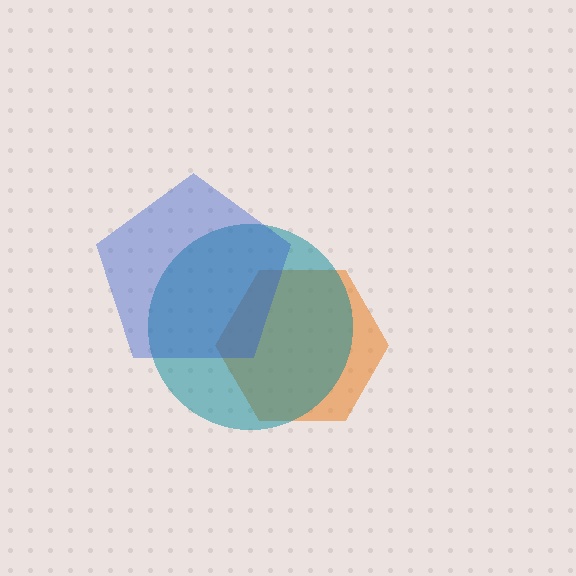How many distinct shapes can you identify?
There are 3 distinct shapes: an orange hexagon, a teal circle, a blue pentagon.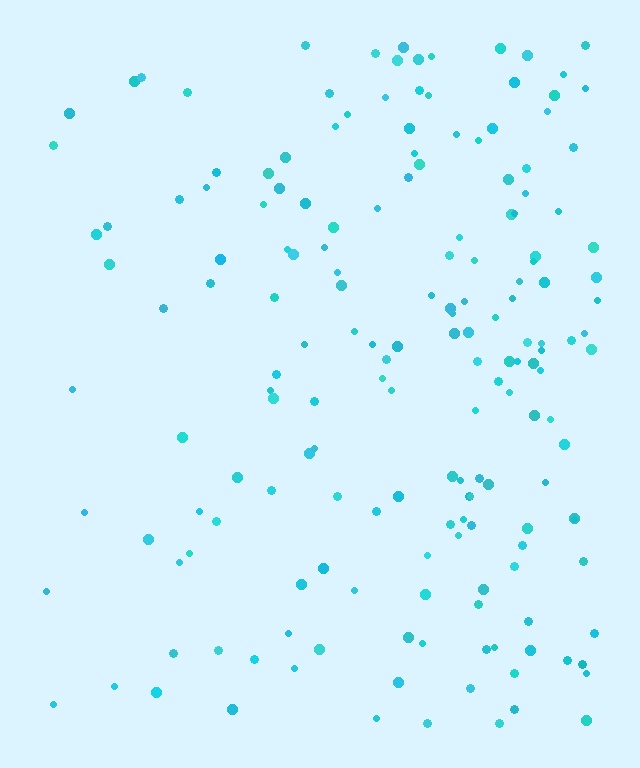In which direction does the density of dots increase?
From left to right, with the right side densest.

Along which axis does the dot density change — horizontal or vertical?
Horizontal.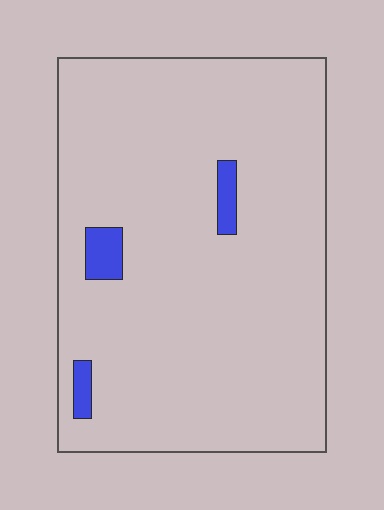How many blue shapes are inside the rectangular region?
3.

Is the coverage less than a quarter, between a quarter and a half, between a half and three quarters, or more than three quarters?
Less than a quarter.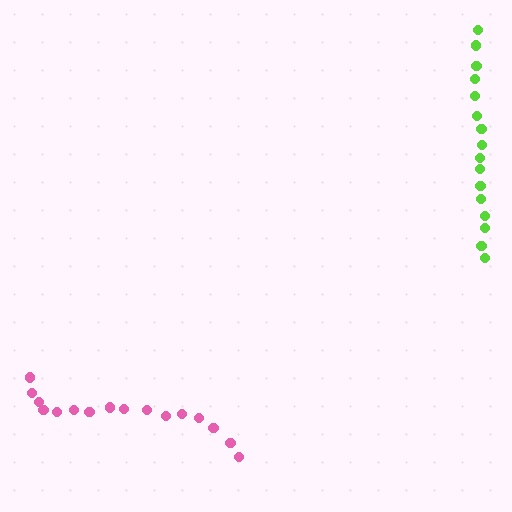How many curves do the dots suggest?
There are 2 distinct paths.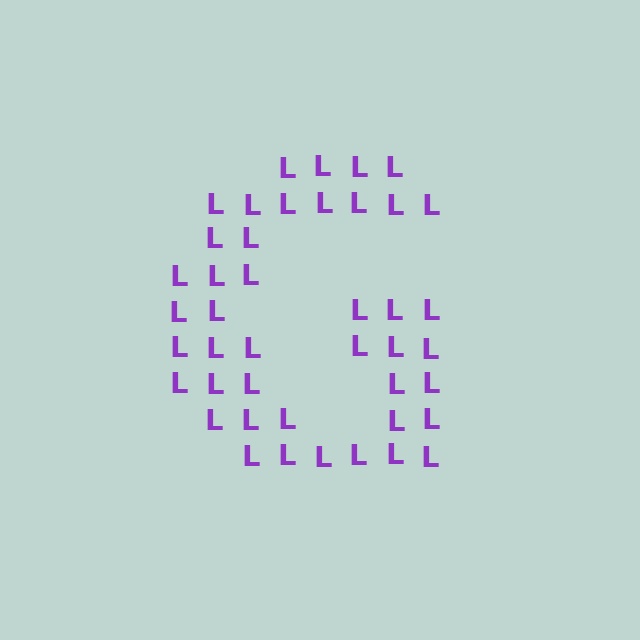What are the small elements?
The small elements are letter L's.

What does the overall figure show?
The overall figure shows the letter G.